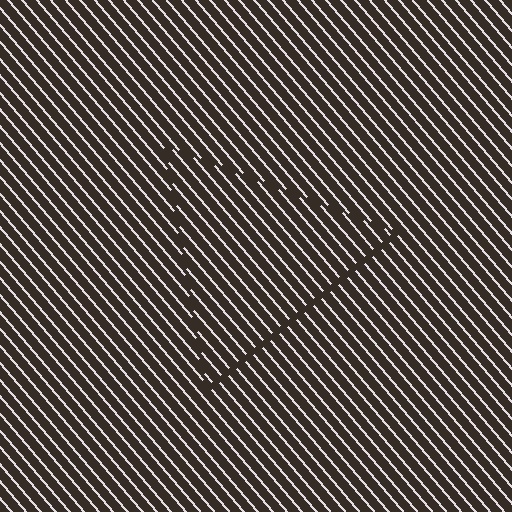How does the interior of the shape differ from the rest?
The interior of the shape contains the same grating, shifted by half a period — the contour is defined by the phase discontinuity where line-ends from the inner and outer gratings abut.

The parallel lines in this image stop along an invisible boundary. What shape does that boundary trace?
An illusory triangle. The interior of the shape contains the same grating, shifted by half a period — the contour is defined by the phase discontinuity where line-ends from the inner and outer gratings abut.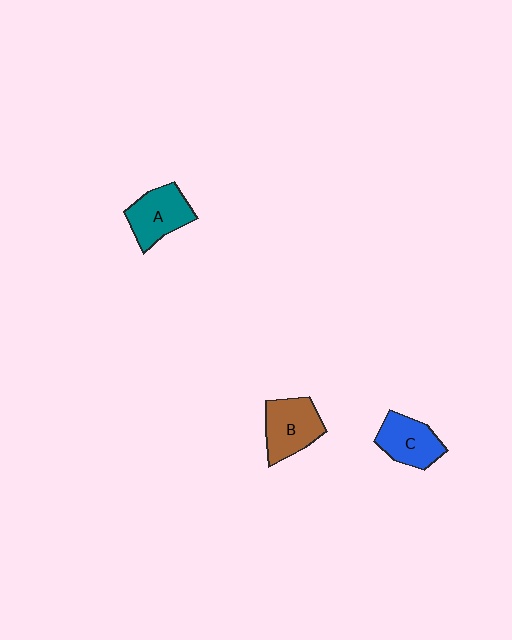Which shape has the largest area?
Shape B (brown).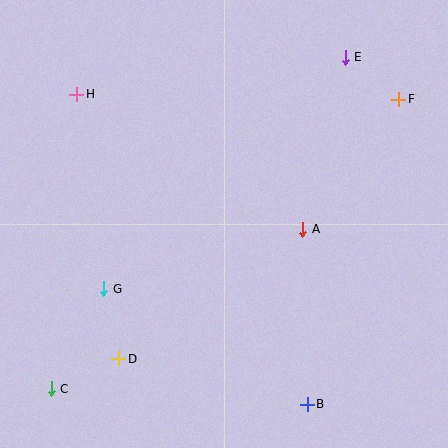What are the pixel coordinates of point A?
Point A is at (303, 229).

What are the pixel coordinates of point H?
Point H is at (77, 94).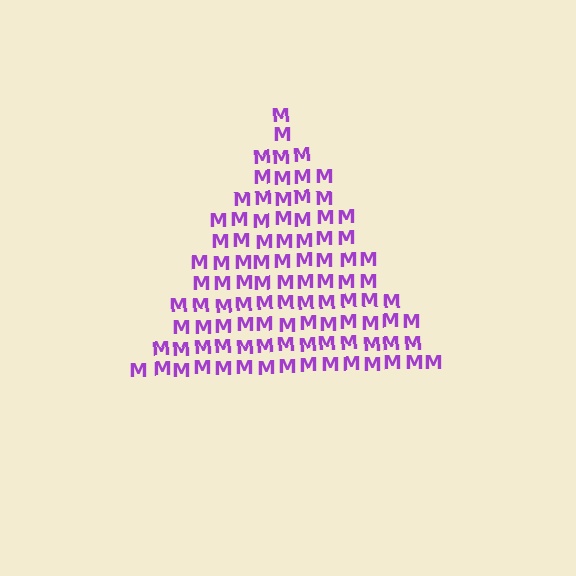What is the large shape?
The large shape is a triangle.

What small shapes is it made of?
It is made of small letter M's.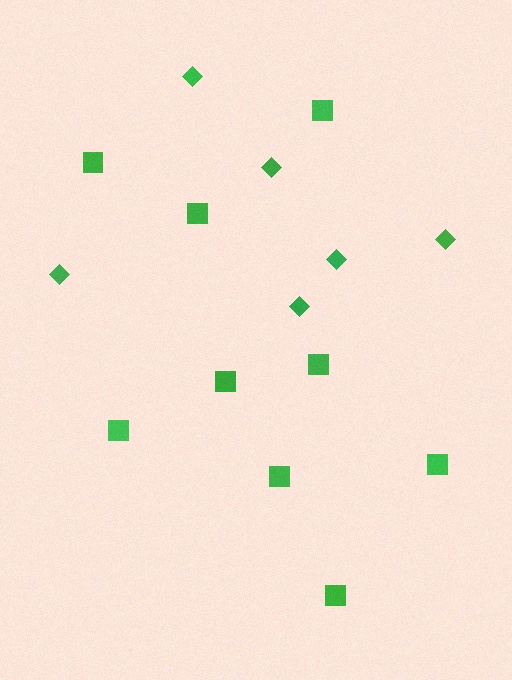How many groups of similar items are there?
There are 2 groups: one group of diamonds (6) and one group of squares (9).